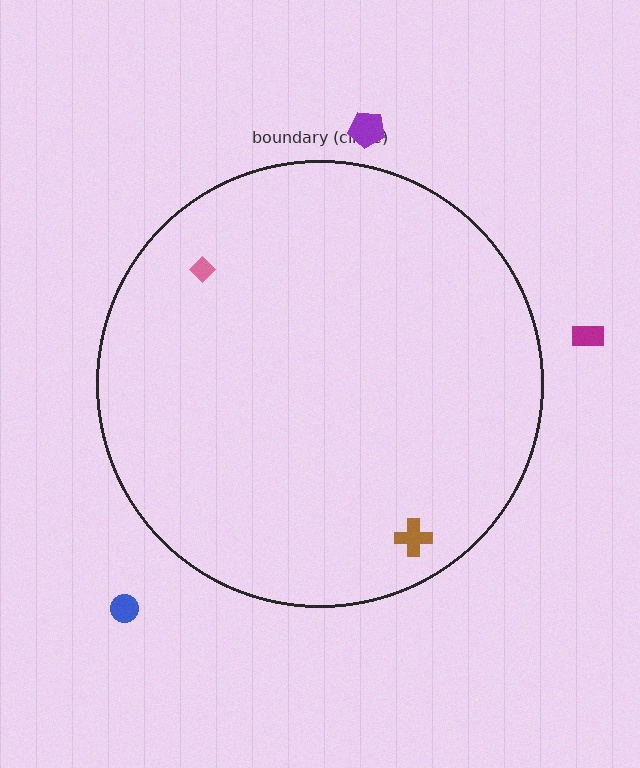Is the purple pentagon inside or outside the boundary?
Outside.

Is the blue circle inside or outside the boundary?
Outside.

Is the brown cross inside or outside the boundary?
Inside.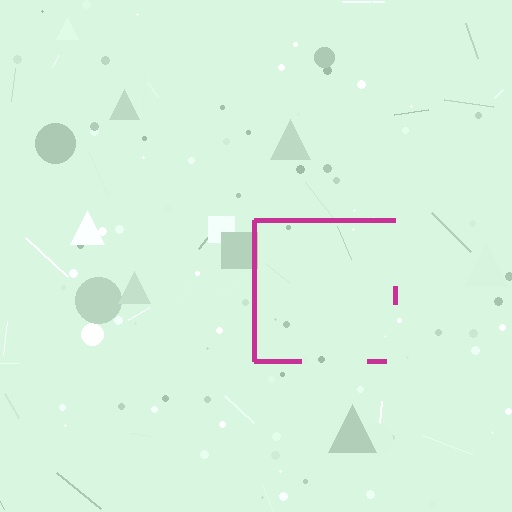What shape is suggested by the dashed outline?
The dashed outline suggests a square.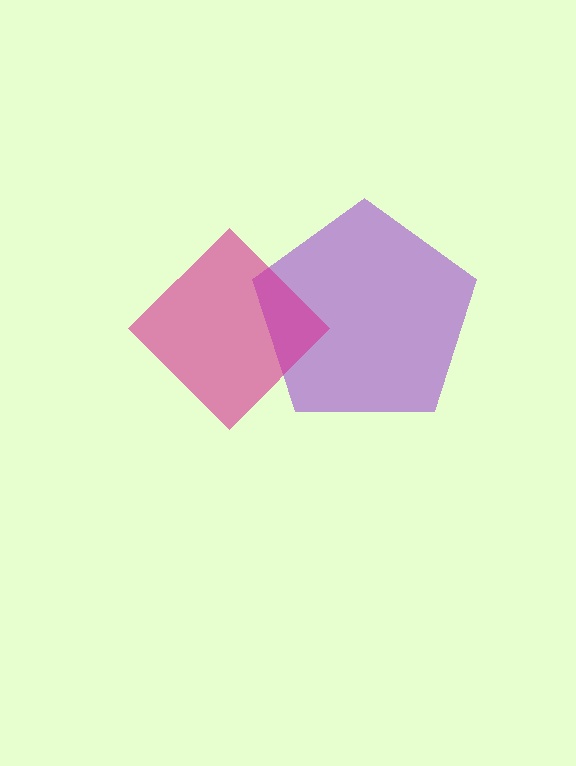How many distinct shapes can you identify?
There are 2 distinct shapes: a purple pentagon, a magenta diamond.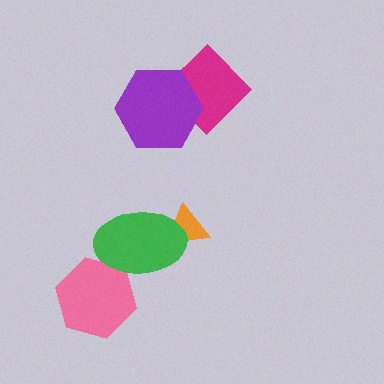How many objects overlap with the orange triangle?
1 object overlaps with the orange triangle.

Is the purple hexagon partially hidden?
No, no other shape covers it.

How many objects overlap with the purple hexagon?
1 object overlaps with the purple hexagon.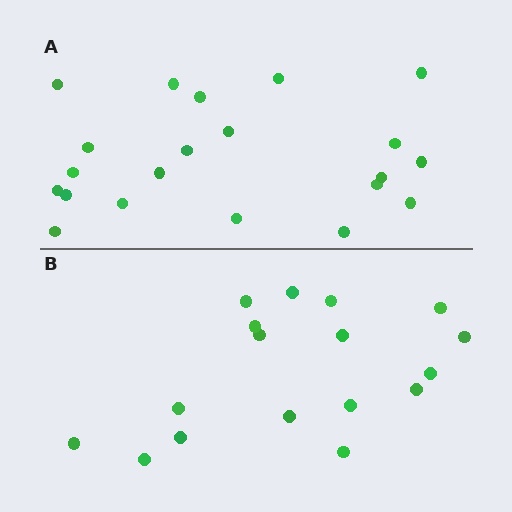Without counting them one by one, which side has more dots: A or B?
Region A (the top region) has more dots.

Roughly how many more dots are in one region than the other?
Region A has about 4 more dots than region B.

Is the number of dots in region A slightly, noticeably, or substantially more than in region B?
Region A has only slightly more — the two regions are fairly close. The ratio is roughly 1.2 to 1.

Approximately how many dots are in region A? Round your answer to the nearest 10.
About 20 dots. (The exact count is 21, which rounds to 20.)